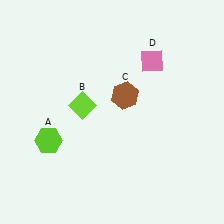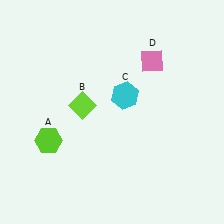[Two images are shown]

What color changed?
The hexagon (C) changed from brown in Image 1 to cyan in Image 2.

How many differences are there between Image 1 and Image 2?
There is 1 difference between the two images.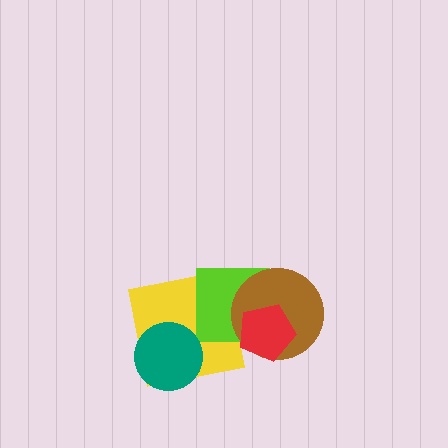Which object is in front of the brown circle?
The red pentagon is in front of the brown circle.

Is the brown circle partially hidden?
Yes, it is partially covered by another shape.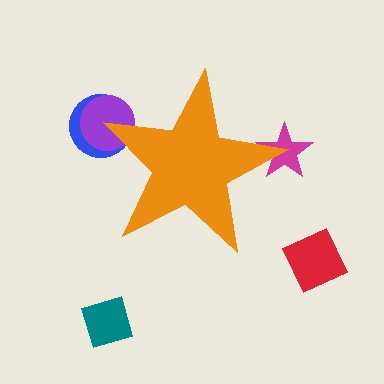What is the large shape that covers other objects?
An orange star.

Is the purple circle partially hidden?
Yes, the purple circle is partially hidden behind the orange star.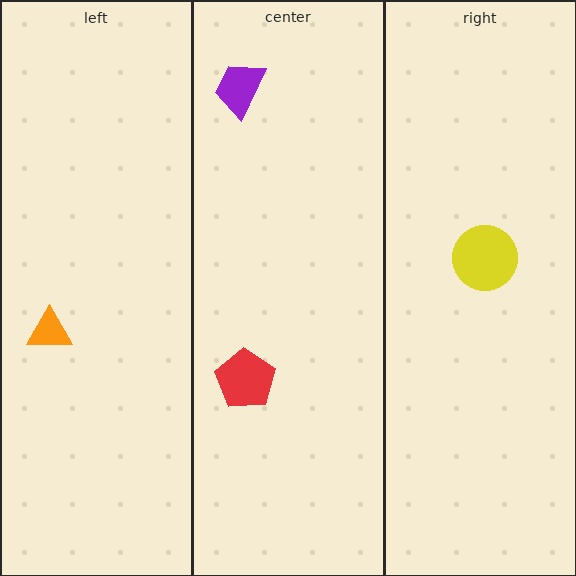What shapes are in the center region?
The purple trapezoid, the red pentagon.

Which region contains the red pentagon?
The center region.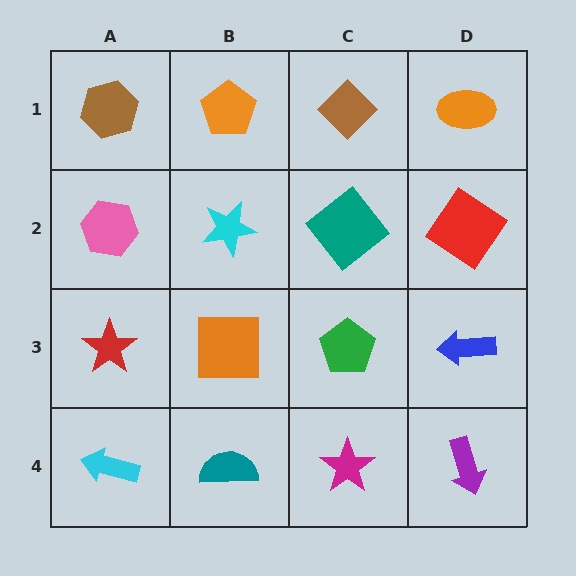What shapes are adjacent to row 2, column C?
A brown diamond (row 1, column C), a green pentagon (row 3, column C), a cyan star (row 2, column B), a red diamond (row 2, column D).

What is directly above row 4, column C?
A green pentagon.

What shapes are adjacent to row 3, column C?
A teal diamond (row 2, column C), a magenta star (row 4, column C), an orange square (row 3, column B), a blue arrow (row 3, column D).